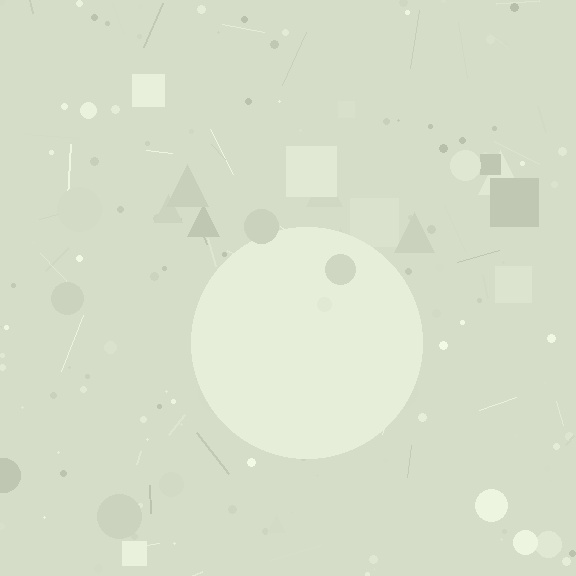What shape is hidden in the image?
A circle is hidden in the image.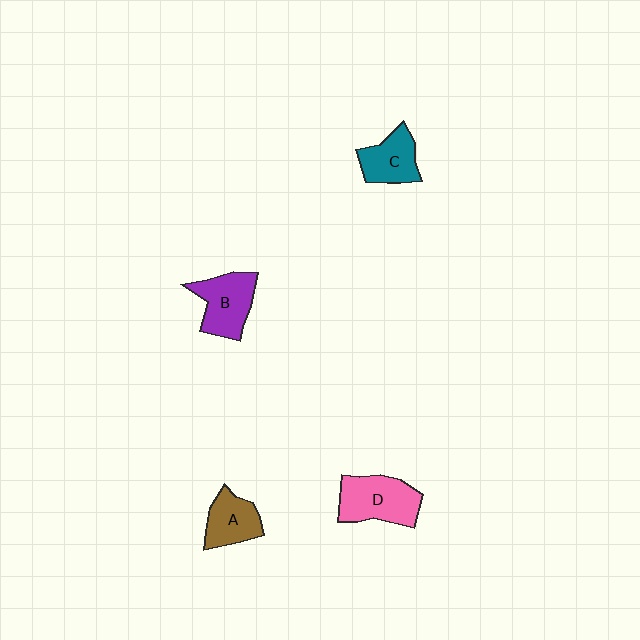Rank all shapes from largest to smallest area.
From largest to smallest: D (pink), B (purple), C (teal), A (brown).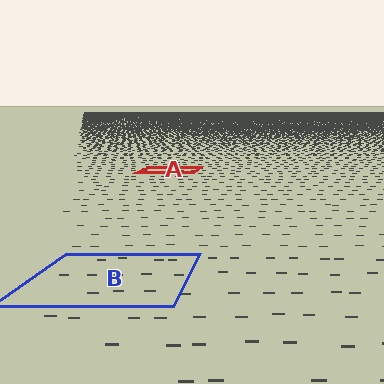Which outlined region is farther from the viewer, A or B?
Region A is farther from the viewer — the texture elements inside it appear smaller and more densely packed.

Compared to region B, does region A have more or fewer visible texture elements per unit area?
Region A has more texture elements per unit area — they are packed more densely because it is farther away.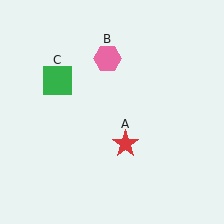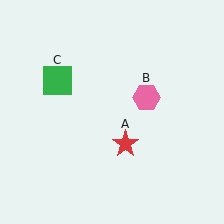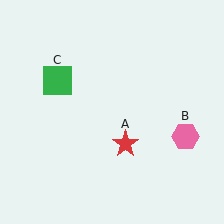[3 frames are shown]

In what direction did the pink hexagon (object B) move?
The pink hexagon (object B) moved down and to the right.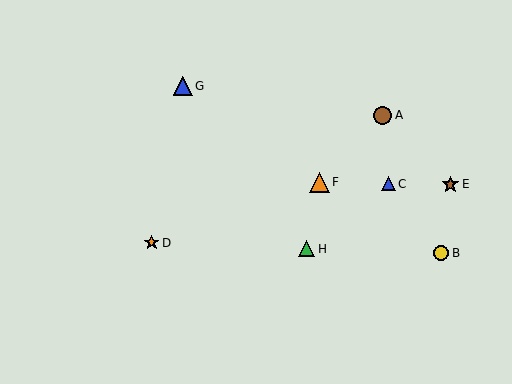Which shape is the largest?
The orange triangle (labeled F) is the largest.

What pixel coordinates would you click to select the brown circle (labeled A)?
Click at (383, 115) to select the brown circle A.